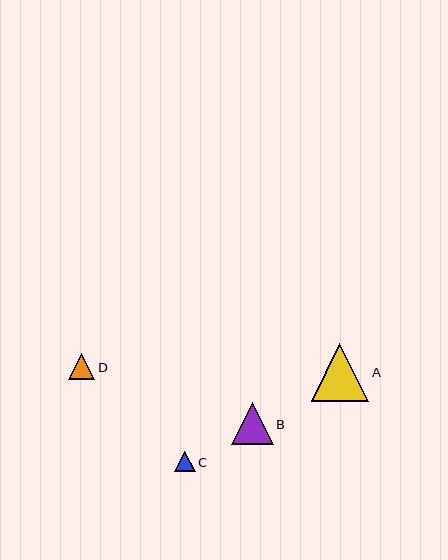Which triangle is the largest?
Triangle A is the largest with a size of approximately 57 pixels.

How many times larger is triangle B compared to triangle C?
Triangle B is approximately 2.0 times the size of triangle C.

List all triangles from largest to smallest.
From largest to smallest: A, B, D, C.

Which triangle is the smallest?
Triangle C is the smallest with a size of approximately 21 pixels.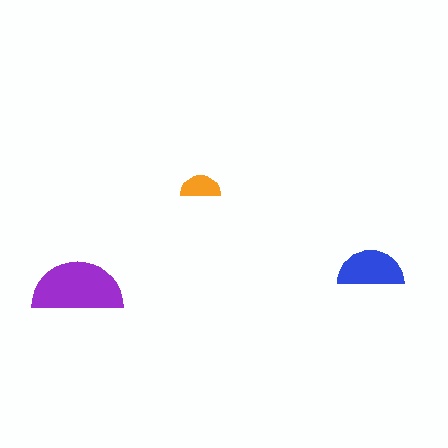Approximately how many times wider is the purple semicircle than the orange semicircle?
About 2 times wider.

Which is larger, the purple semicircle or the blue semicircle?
The purple one.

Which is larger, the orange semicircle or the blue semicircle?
The blue one.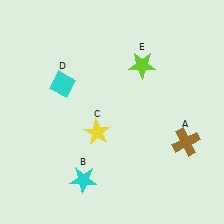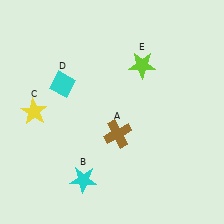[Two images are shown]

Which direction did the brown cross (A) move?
The brown cross (A) moved left.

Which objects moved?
The objects that moved are: the brown cross (A), the yellow star (C).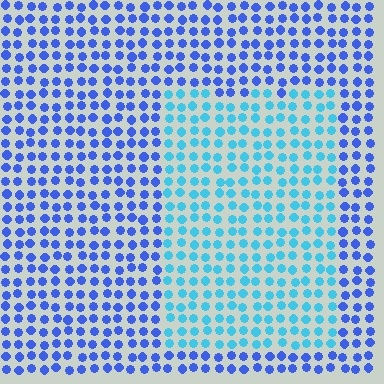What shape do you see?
I see a rectangle.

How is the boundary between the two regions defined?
The boundary is defined purely by a slight shift in hue (about 37 degrees). Spacing, size, and orientation are identical on both sides.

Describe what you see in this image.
The image is filled with small blue elements in a uniform arrangement. A rectangle-shaped region is visible where the elements are tinted to a slightly different hue, forming a subtle color boundary.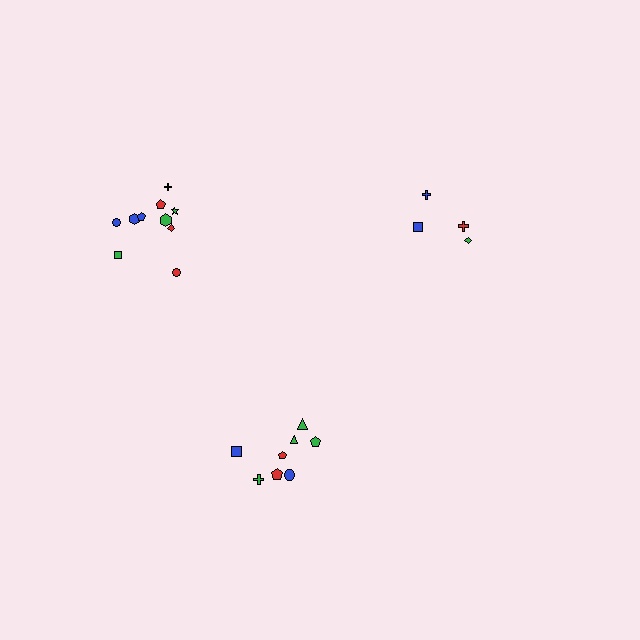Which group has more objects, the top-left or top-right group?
The top-left group.